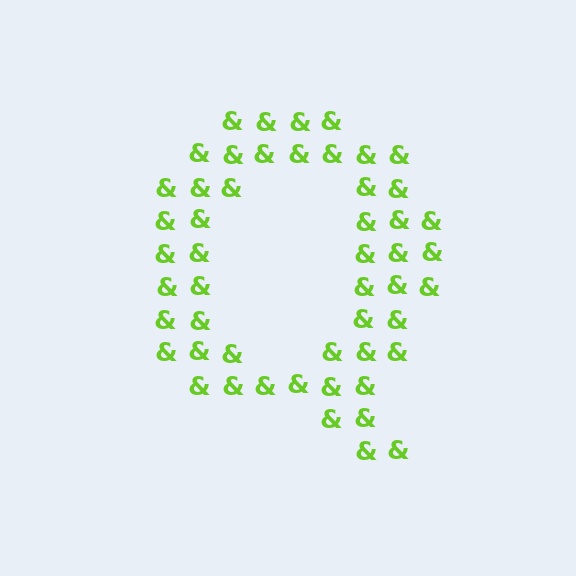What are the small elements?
The small elements are ampersands.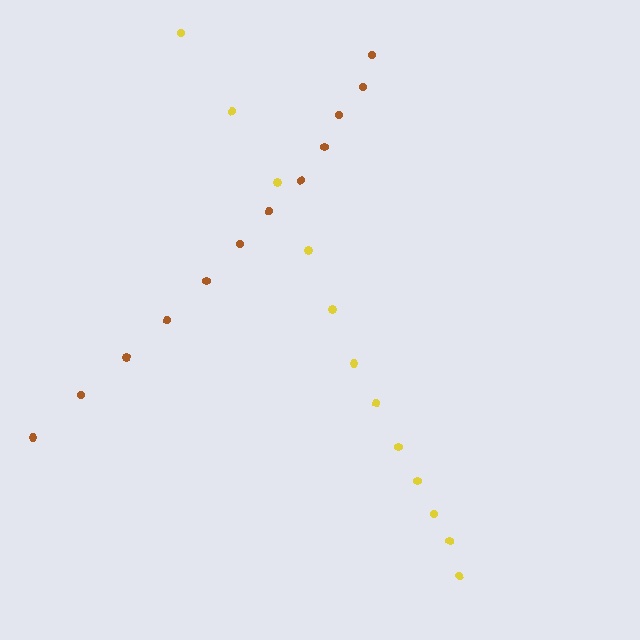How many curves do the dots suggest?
There are 2 distinct paths.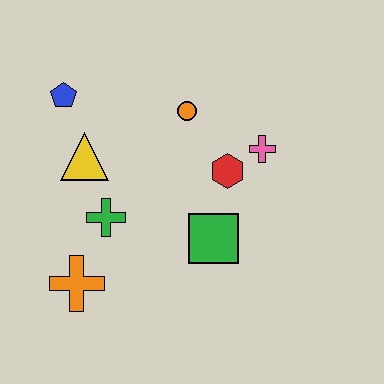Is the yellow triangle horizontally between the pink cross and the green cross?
No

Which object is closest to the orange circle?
The red hexagon is closest to the orange circle.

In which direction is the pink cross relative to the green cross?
The pink cross is to the right of the green cross.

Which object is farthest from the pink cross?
The orange cross is farthest from the pink cross.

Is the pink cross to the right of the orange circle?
Yes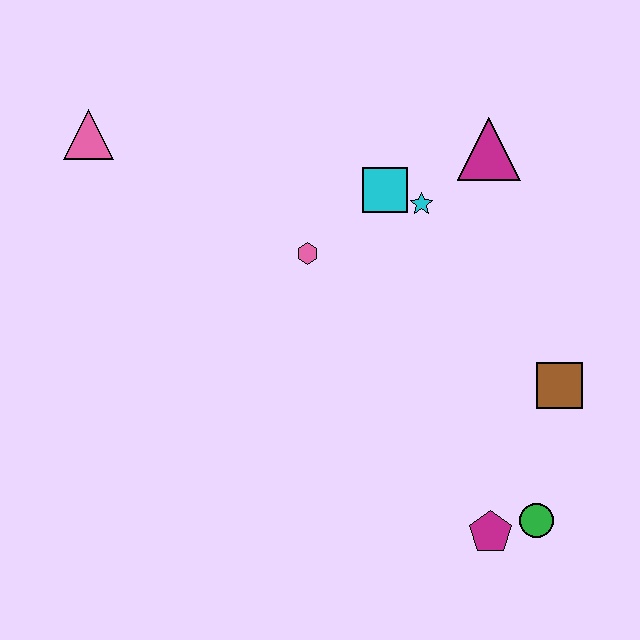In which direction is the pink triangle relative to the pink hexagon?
The pink triangle is to the left of the pink hexagon.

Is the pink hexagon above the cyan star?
No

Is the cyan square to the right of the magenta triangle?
No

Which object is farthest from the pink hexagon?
The green circle is farthest from the pink hexagon.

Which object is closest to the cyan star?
The cyan square is closest to the cyan star.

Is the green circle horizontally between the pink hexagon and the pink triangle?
No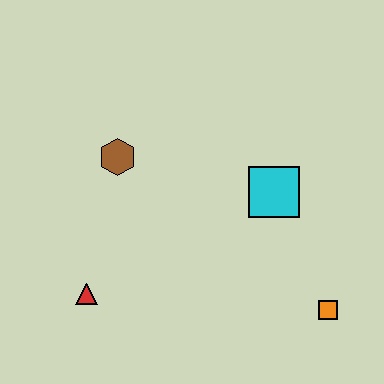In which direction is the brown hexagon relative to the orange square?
The brown hexagon is to the left of the orange square.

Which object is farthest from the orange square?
The brown hexagon is farthest from the orange square.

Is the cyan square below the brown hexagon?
Yes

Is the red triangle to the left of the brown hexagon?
Yes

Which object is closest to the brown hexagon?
The red triangle is closest to the brown hexagon.